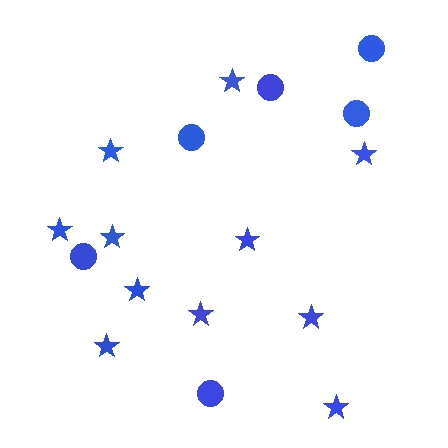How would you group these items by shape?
There are 2 groups: one group of circles (6) and one group of stars (11).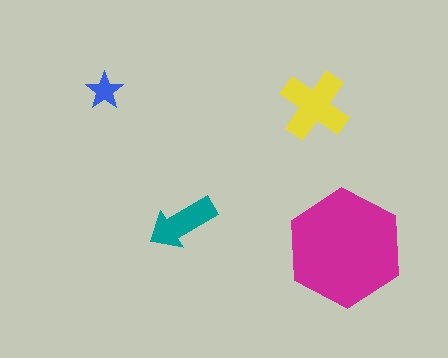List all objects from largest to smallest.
The magenta hexagon, the yellow cross, the teal arrow, the blue star.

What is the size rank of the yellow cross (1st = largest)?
2nd.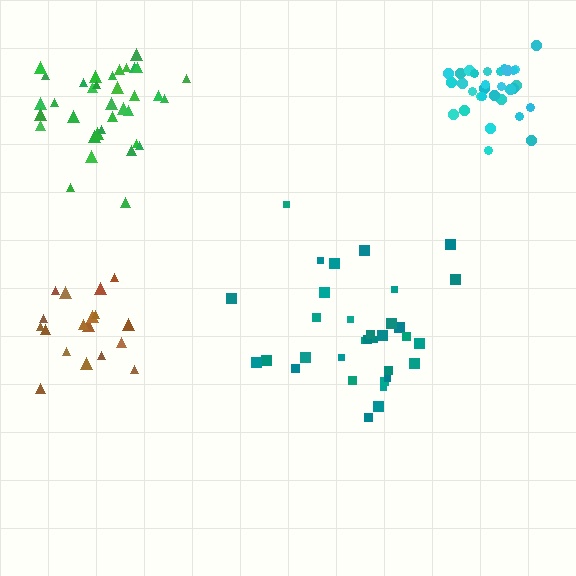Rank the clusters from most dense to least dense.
cyan, brown, green, teal.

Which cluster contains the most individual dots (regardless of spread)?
Green (35).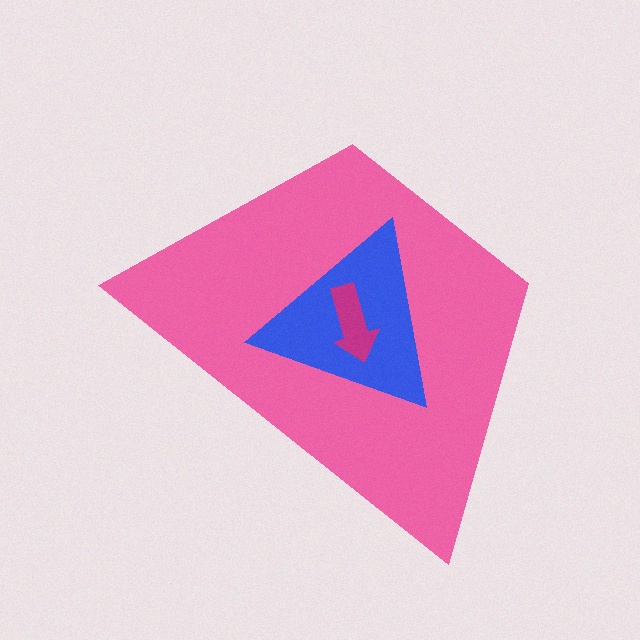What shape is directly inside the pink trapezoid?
The blue triangle.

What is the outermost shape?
The pink trapezoid.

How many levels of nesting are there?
3.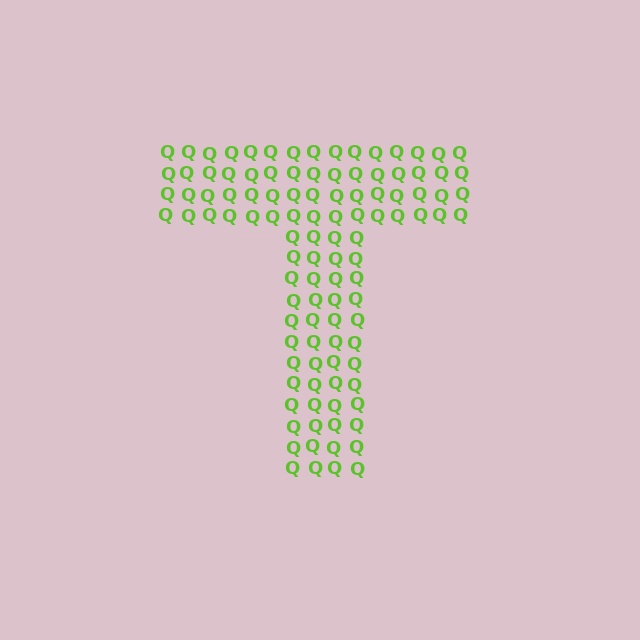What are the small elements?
The small elements are letter Q's.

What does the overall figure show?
The overall figure shows the letter T.